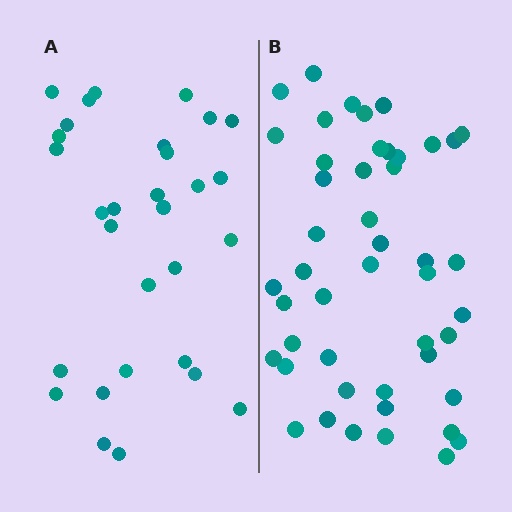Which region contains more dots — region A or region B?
Region B (the right region) has more dots.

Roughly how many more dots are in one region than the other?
Region B has approximately 15 more dots than region A.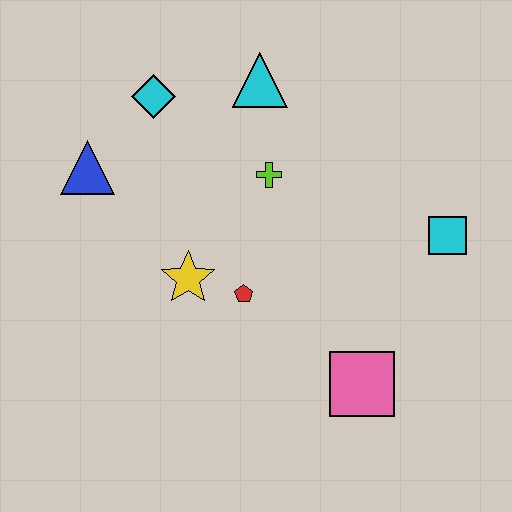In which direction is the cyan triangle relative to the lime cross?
The cyan triangle is above the lime cross.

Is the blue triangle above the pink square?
Yes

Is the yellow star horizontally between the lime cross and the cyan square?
No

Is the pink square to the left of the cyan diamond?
No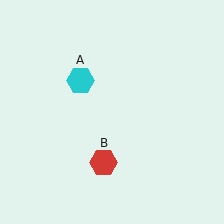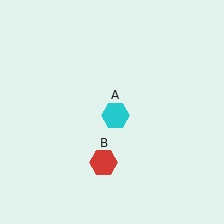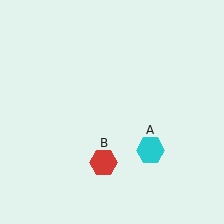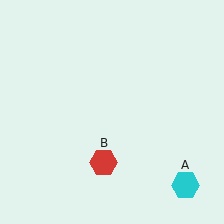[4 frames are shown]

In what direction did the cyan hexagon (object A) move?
The cyan hexagon (object A) moved down and to the right.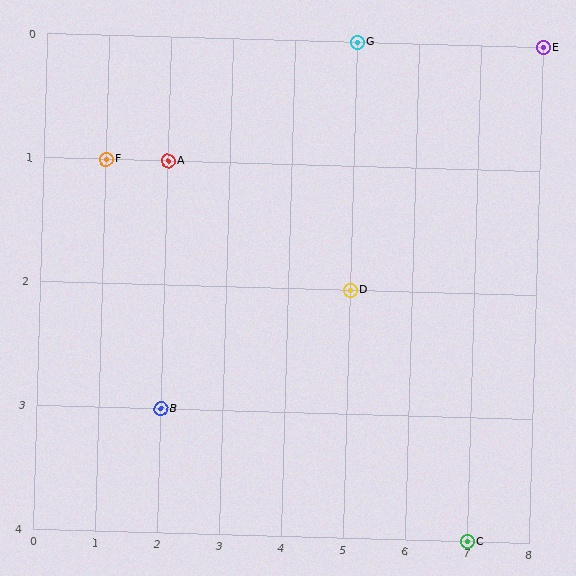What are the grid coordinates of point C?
Point C is at grid coordinates (7, 4).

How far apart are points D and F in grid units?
Points D and F are 4 columns and 1 row apart (about 4.1 grid units diagonally).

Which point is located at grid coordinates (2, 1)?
Point A is at (2, 1).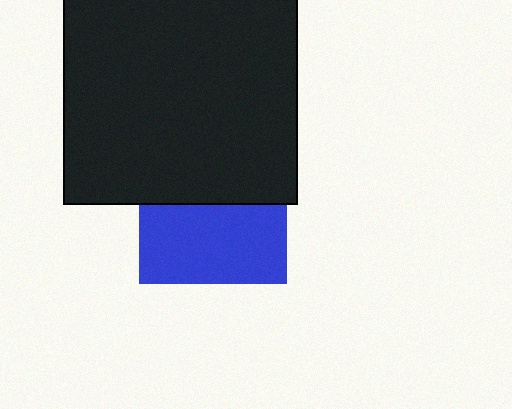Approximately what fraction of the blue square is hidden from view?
Roughly 47% of the blue square is hidden behind the black square.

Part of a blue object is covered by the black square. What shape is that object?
It is a square.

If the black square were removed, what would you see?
You would see the complete blue square.